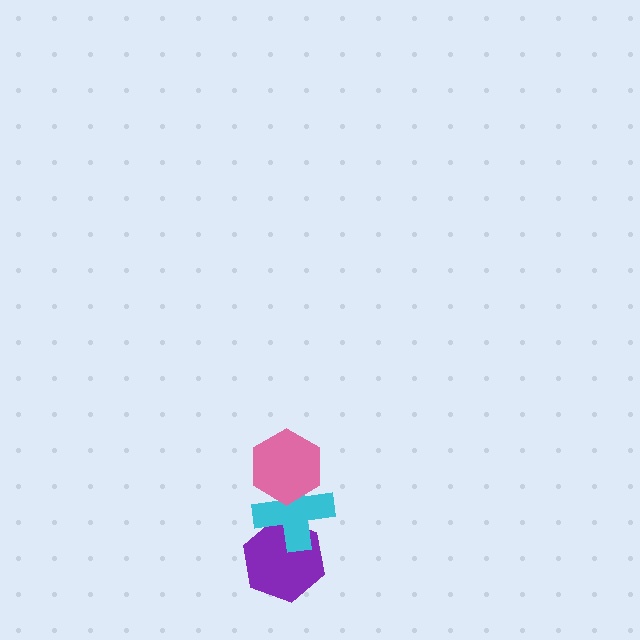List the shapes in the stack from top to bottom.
From top to bottom: the pink hexagon, the cyan cross, the purple hexagon.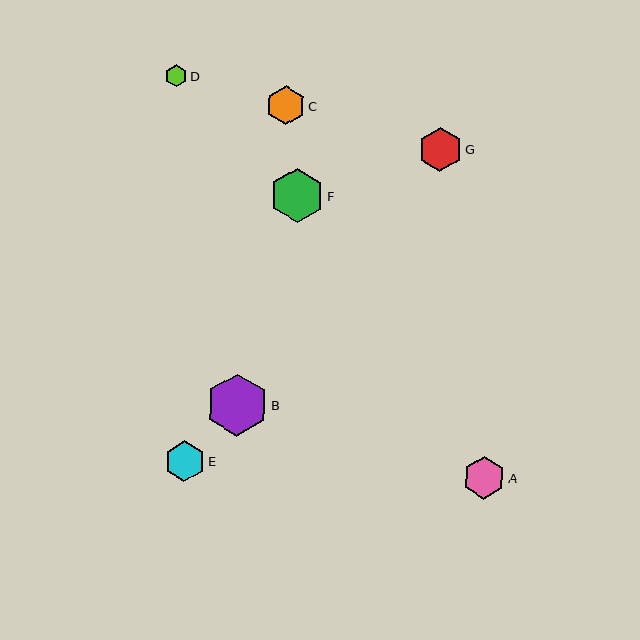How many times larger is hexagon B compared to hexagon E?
Hexagon B is approximately 1.5 times the size of hexagon E.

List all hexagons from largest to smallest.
From largest to smallest: B, F, G, A, E, C, D.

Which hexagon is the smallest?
Hexagon D is the smallest with a size of approximately 22 pixels.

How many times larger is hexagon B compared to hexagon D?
Hexagon B is approximately 2.8 times the size of hexagon D.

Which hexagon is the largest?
Hexagon B is the largest with a size of approximately 62 pixels.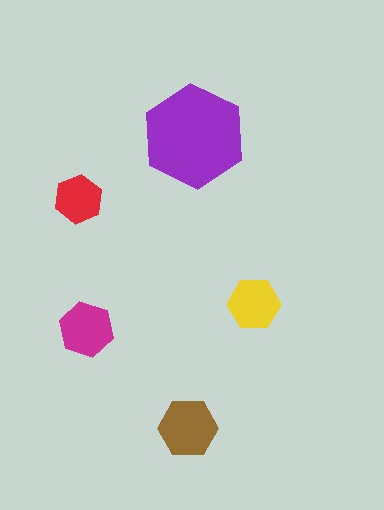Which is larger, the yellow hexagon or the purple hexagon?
The purple one.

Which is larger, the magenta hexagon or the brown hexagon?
The brown one.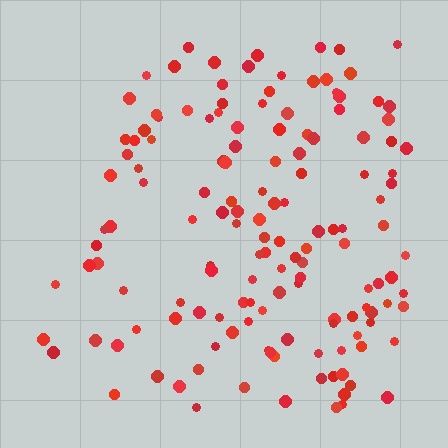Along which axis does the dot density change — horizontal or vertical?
Horizontal.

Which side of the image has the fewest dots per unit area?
The left.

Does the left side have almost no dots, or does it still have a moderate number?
Still a moderate number, just noticeably fewer than the right.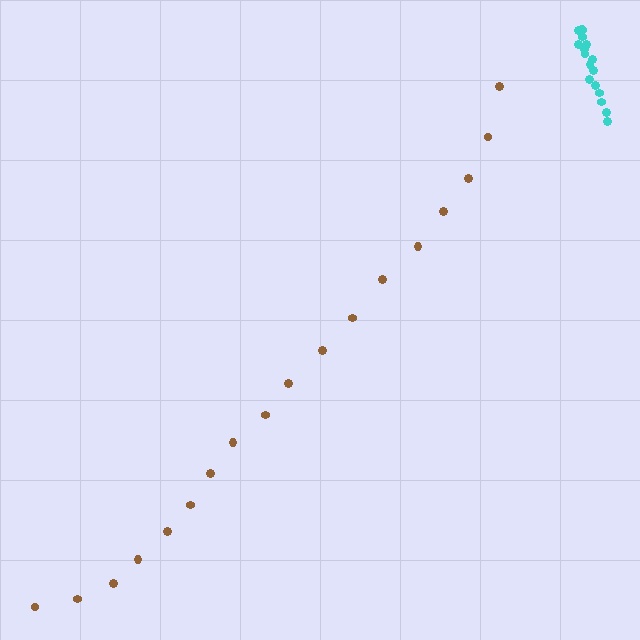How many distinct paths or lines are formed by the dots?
There are 2 distinct paths.